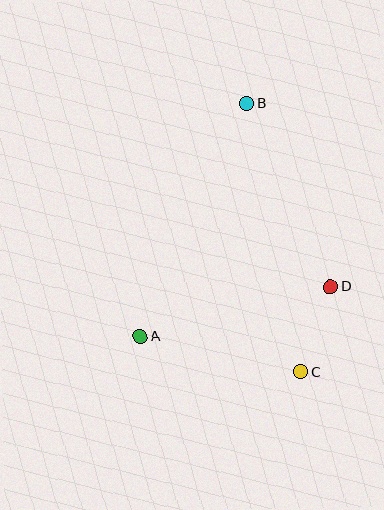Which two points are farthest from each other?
Points B and C are farthest from each other.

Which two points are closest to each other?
Points C and D are closest to each other.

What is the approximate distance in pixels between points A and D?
The distance between A and D is approximately 197 pixels.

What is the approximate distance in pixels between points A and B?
The distance between A and B is approximately 256 pixels.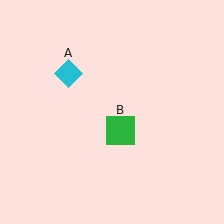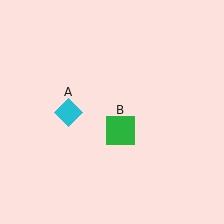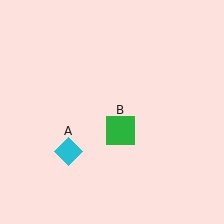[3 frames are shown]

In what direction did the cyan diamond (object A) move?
The cyan diamond (object A) moved down.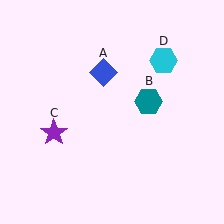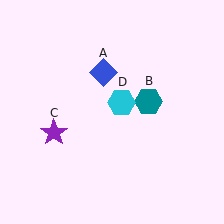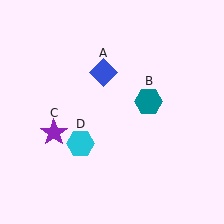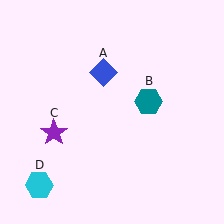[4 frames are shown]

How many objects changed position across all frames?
1 object changed position: cyan hexagon (object D).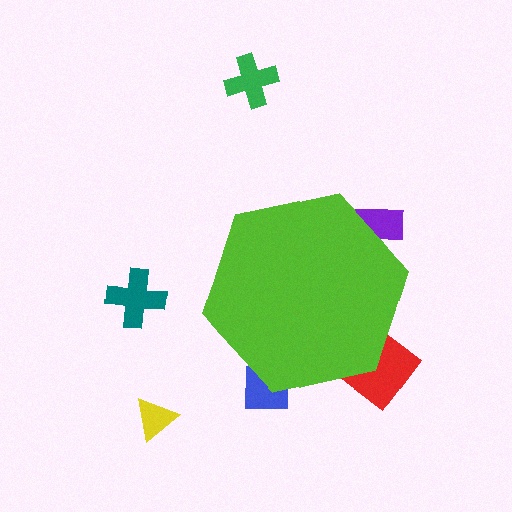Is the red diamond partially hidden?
Yes, the red diamond is partially hidden behind the lime hexagon.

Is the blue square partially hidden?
Yes, the blue square is partially hidden behind the lime hexagon.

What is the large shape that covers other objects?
A lime hexagon.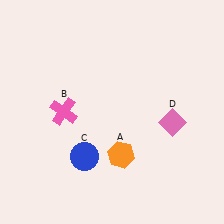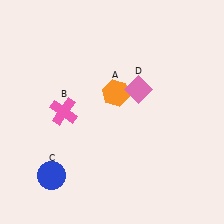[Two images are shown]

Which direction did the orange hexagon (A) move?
The orange hexagon (A) moved up.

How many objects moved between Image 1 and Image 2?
3 objects moved between the two images.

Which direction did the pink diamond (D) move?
The pink diamond (D) moved left.